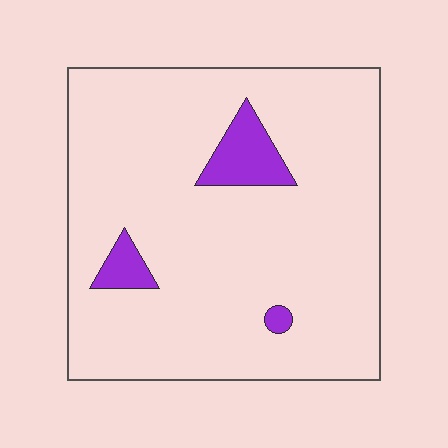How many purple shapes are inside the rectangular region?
3.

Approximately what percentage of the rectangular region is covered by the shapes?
Approximately 10%.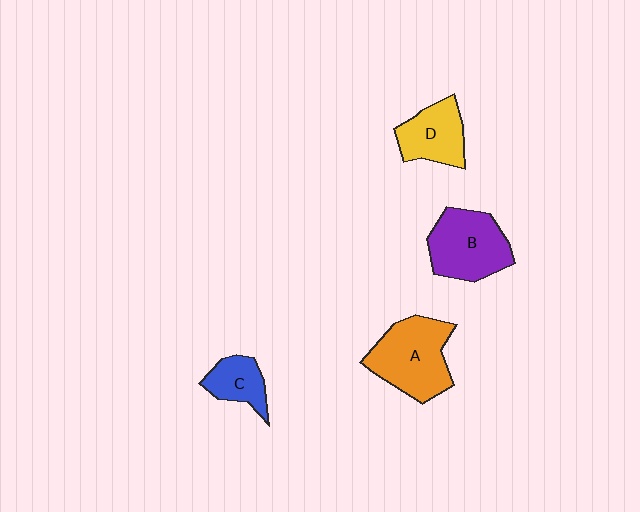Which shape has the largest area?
Shape A (orange).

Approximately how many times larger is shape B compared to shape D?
Approximately 1.4 times.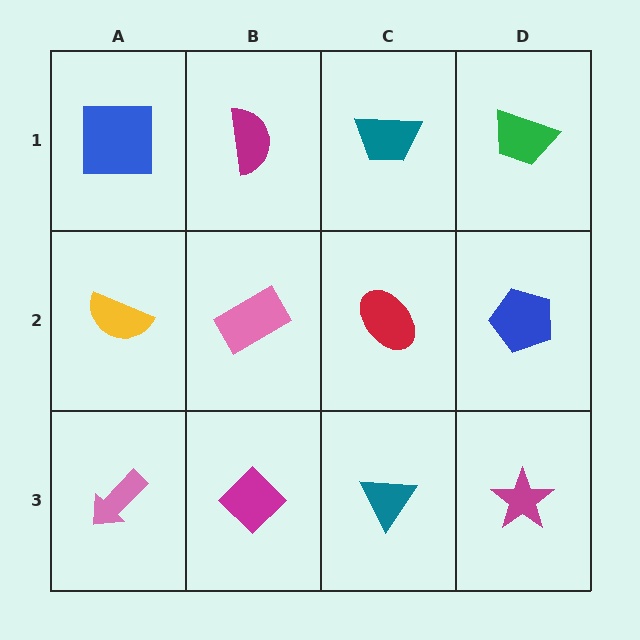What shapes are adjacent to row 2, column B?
A magenta semicircle (row 1, column B), a magenta diamond (row 3, column B), a yellow semicircle (row 2, column A), a red ellipse (row 2, column C).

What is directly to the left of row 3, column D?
A teal triangle.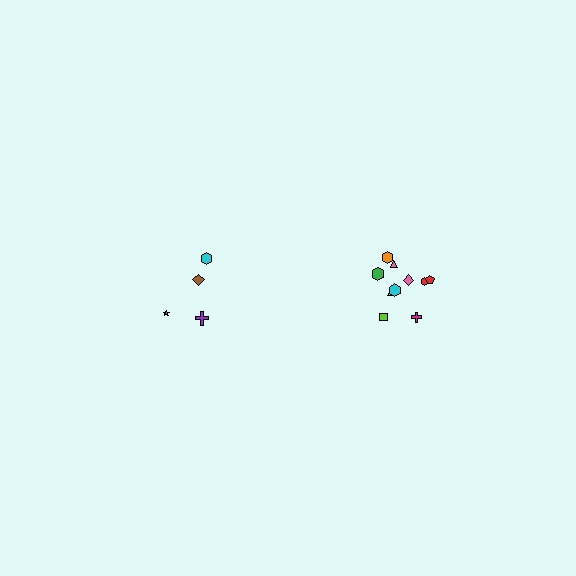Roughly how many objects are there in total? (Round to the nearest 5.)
Roughly 15 objects in total.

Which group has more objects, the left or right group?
The right group.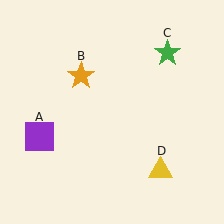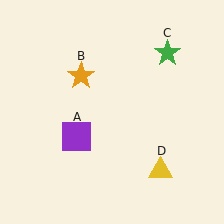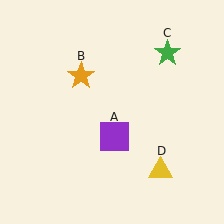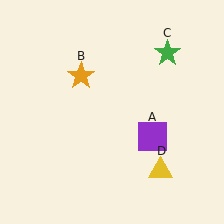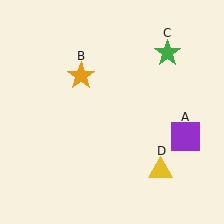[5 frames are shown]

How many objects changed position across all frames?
1 object changed position: purple square (object A).